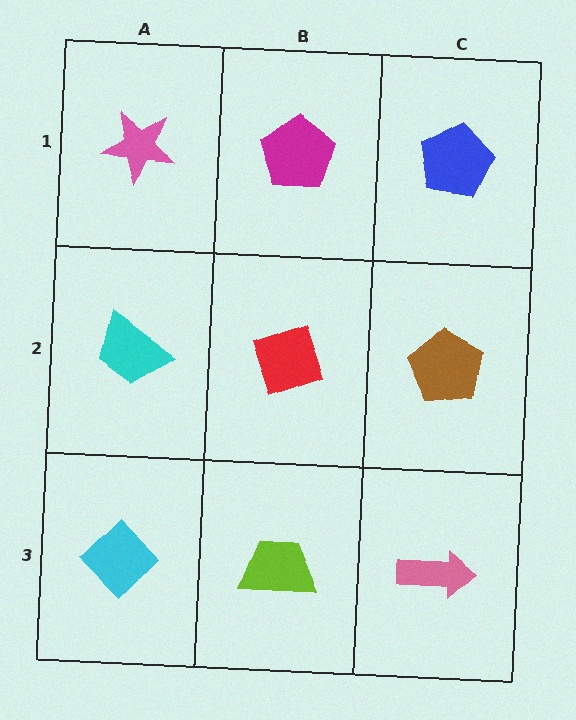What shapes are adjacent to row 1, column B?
A red diamond (row 2, column B), a pink star (row 1, column A), a blue pentagon (row 1, column C).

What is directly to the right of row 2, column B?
A brown pentagon.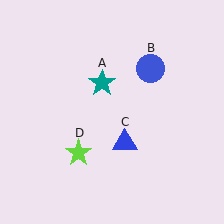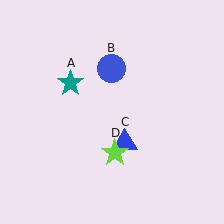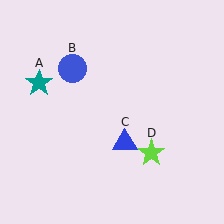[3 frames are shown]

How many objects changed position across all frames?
3 objects changed position: teal star (object A), blue circle (object B), lime star (object D).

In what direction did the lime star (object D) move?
The lime star (object D) moved right.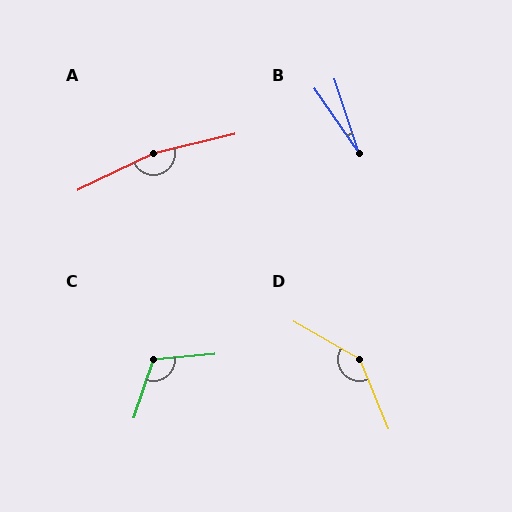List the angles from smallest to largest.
B (16°), C (113°), D (142°), A (167°).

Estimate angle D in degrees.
Approximately 142 degrees.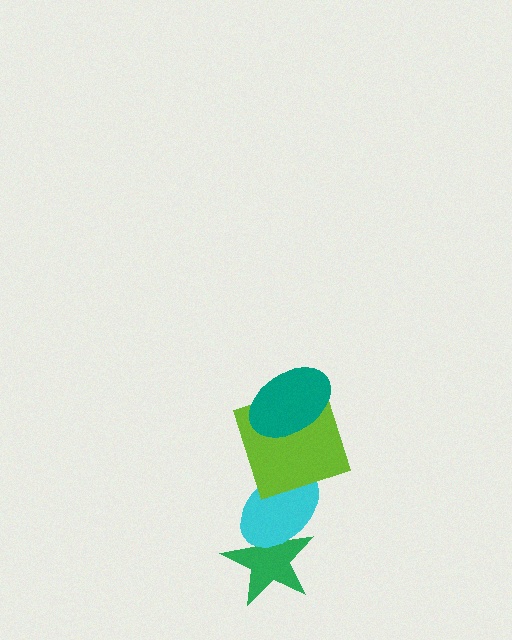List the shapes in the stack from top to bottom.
From top to bottom: the teal ellipse, the lime square, the cyan ellipse, the green star.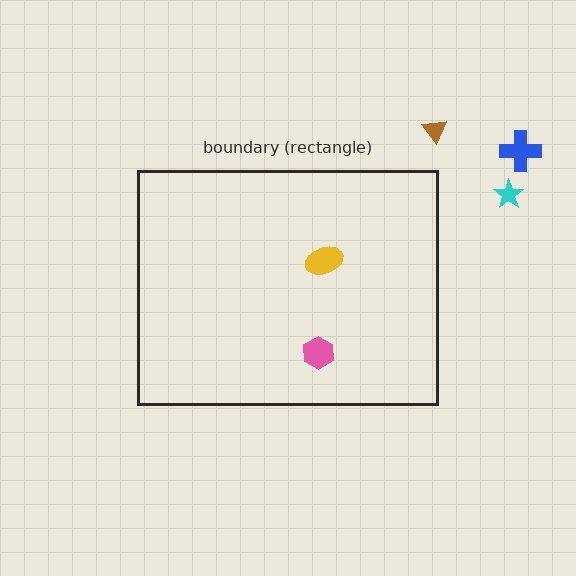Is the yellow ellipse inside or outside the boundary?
Inside.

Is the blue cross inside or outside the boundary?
Outside.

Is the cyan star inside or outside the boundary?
Outside.